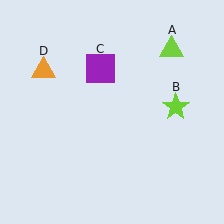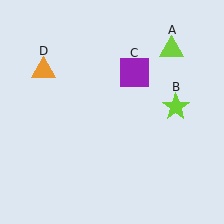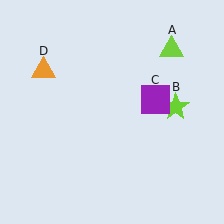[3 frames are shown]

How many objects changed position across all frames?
1 object changed position: purple square (object C).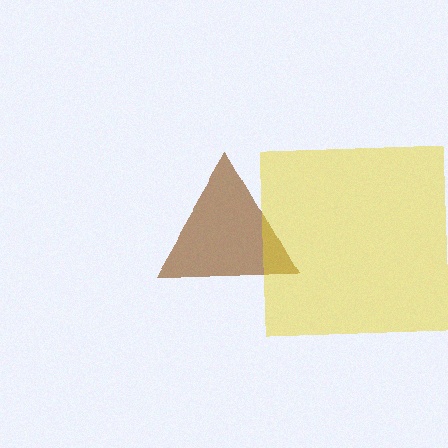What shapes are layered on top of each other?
The layered shapes are: a brown triangle, a yellow square.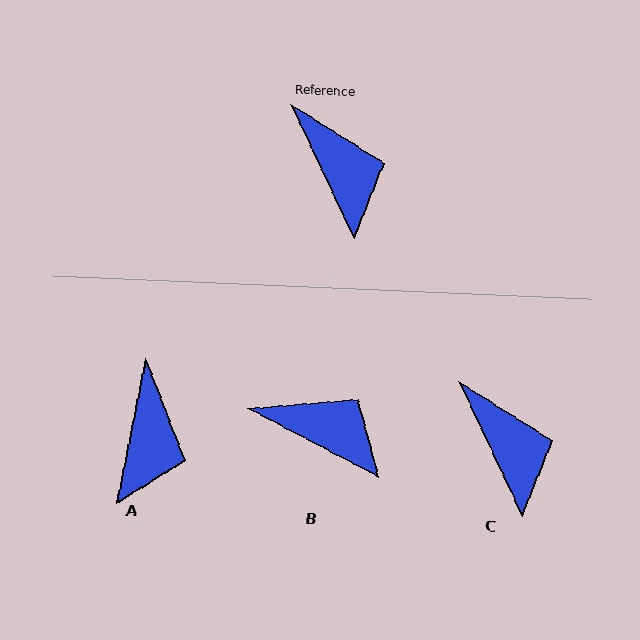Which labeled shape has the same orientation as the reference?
C.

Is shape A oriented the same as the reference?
No, it is off by about 37 degrees.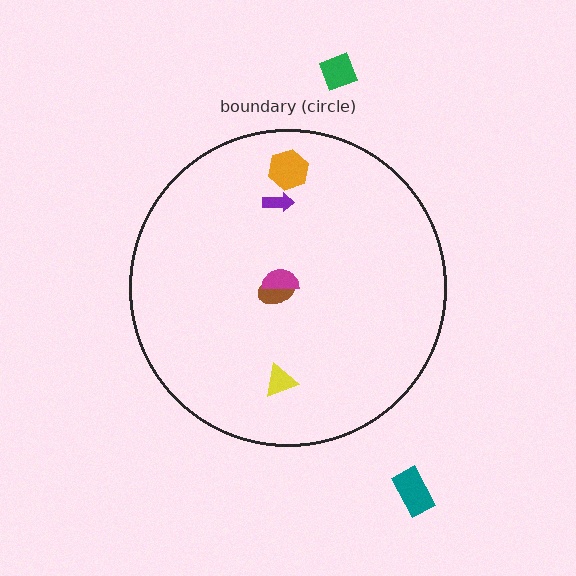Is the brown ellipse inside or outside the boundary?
Inside.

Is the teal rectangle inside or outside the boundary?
Outside.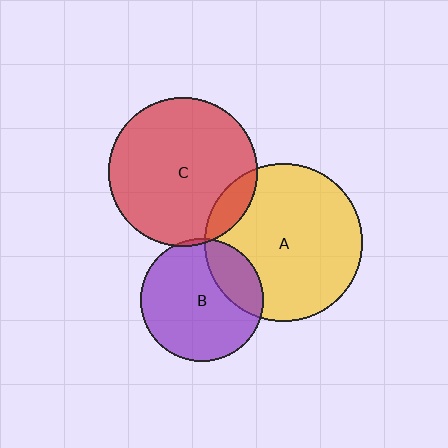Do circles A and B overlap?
Yes.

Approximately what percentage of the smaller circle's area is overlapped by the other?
Approximately 25%.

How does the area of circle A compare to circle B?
Approximately 1.7 times.